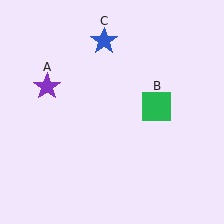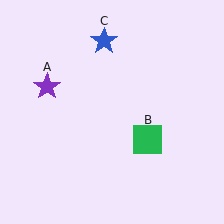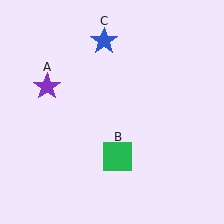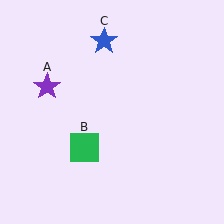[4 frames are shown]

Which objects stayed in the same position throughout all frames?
Purple star (object A) and blue star (object C) remained stationary.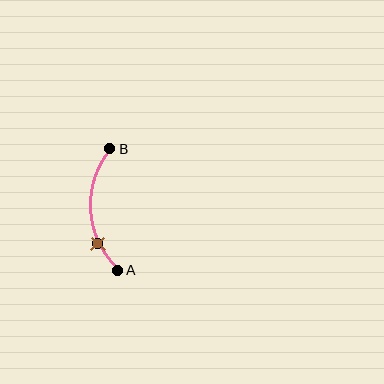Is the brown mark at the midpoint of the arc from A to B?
No. The brown mark lies on the arc but is closer to endpoint A. The arc midpoint would be at the point on the curve equidistant along the arc from both A and B.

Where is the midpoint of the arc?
The arc midpoint is the point on the curve farthest from the straight line joining A and B. It sits to the left of that line.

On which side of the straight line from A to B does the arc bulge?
The arc bulges to the left of the straight line connecting A and B.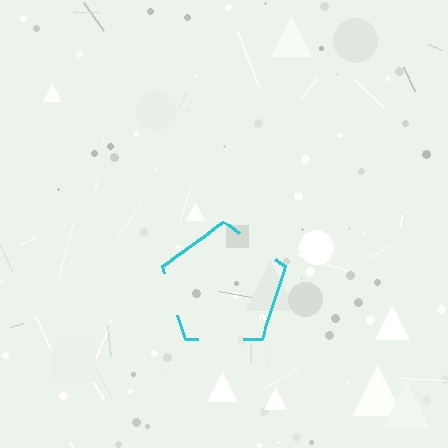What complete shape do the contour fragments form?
The contour fragments form a pentagon.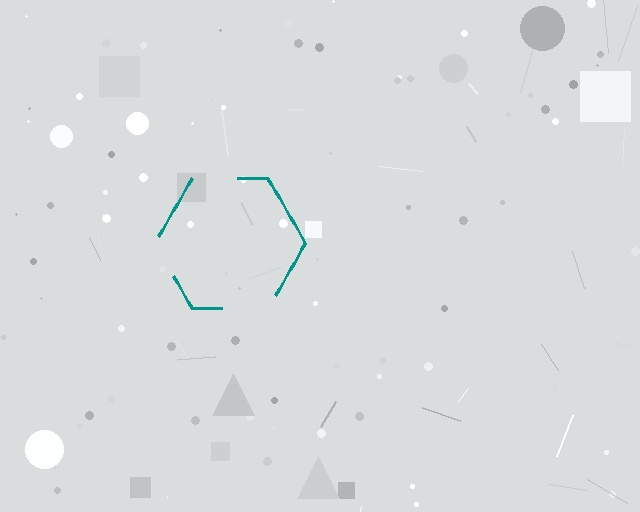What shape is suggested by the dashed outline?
The dashed outline suggests a hexagon.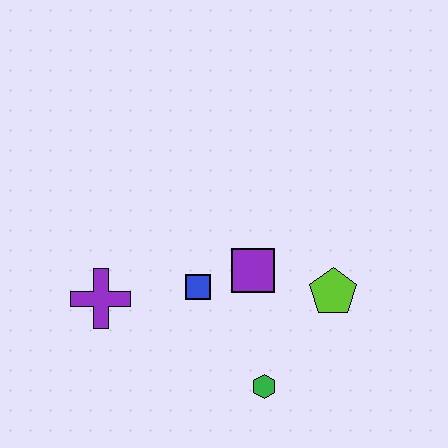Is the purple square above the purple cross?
Yes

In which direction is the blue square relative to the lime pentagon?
The blue square is to the left of the lime pentagon.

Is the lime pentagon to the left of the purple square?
No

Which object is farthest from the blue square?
The lime pentagon is farthest from the blue square.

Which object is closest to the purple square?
The blue square is closest to the purple square.